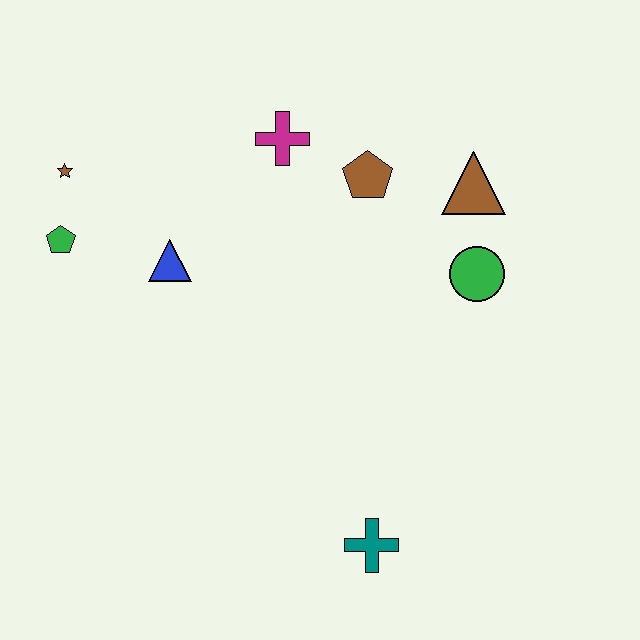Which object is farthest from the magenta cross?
The teal cross is farthest from the magenta cross.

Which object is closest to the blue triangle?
The green pentagon is closest to the blue triangle.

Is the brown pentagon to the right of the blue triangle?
Yes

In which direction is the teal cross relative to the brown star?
The teal cross is below the brown star.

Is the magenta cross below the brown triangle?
No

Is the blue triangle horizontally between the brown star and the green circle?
Yes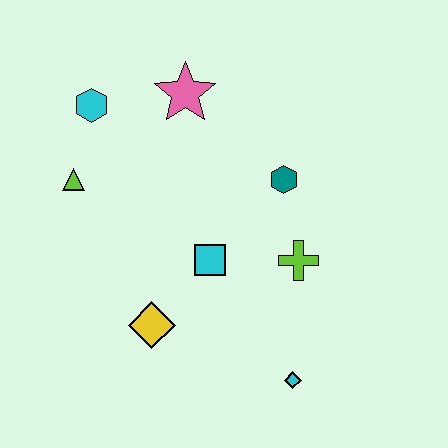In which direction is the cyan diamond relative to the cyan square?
The cyan diamond is below the cyan square.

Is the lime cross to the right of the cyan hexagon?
Yes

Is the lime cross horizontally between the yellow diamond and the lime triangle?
No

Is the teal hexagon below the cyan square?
No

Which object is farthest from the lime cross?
The cyan hexagon is farthest from the lime cross.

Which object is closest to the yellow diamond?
The cyan square is closest to the yellow diamond.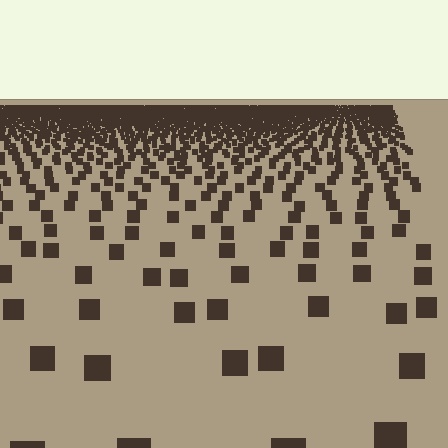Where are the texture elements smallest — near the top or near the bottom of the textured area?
Near the top.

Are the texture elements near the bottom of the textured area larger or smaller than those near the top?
Larger. Near the bottom, elements are closer to the viewer and appear at a bigger on-screen size.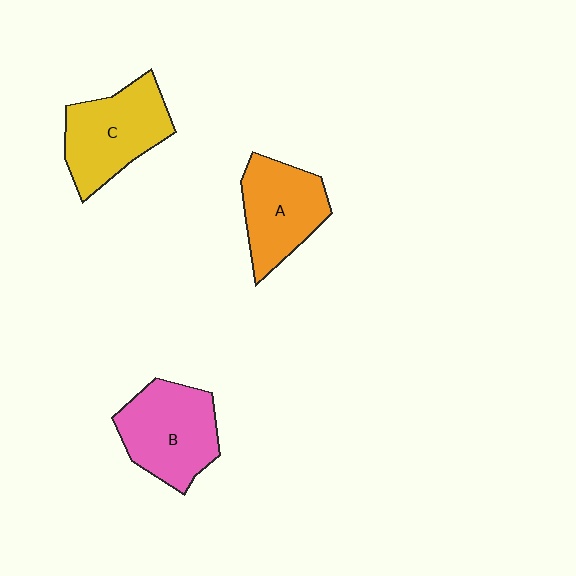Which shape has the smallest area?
Shape A (orange).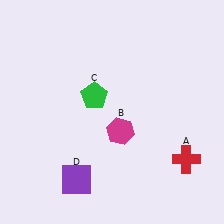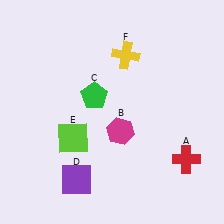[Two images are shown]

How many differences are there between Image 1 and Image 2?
There are 2 differences between the two images.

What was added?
A lime square (E), a yellow cross (F) were added in Image 2.